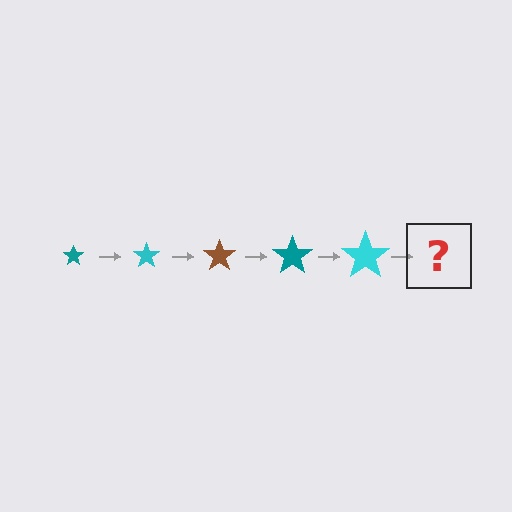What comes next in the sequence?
The next element should be a brown star, larger than the previous one.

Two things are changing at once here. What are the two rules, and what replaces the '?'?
The two rules are that the star grows larger each step and the color cycles through teal, cyan, and brown. The '?' should be a brown star, larger than the previous one.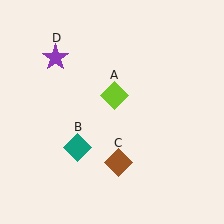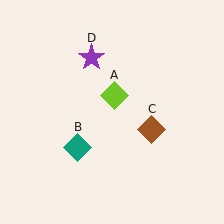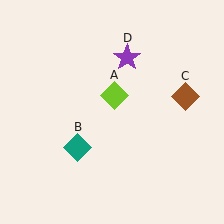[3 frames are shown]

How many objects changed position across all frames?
2 objects changed position: brown diamond (object C), purple star (object D).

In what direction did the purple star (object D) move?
The purple star (object D) moved right.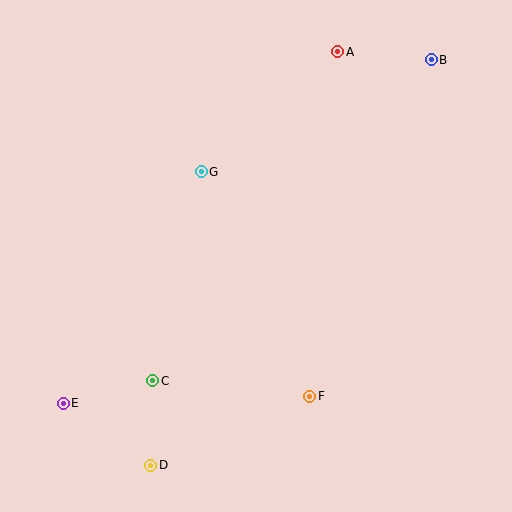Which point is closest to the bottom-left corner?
Point E is closest to the bottom-left corner.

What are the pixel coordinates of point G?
Point G is at (201, 172).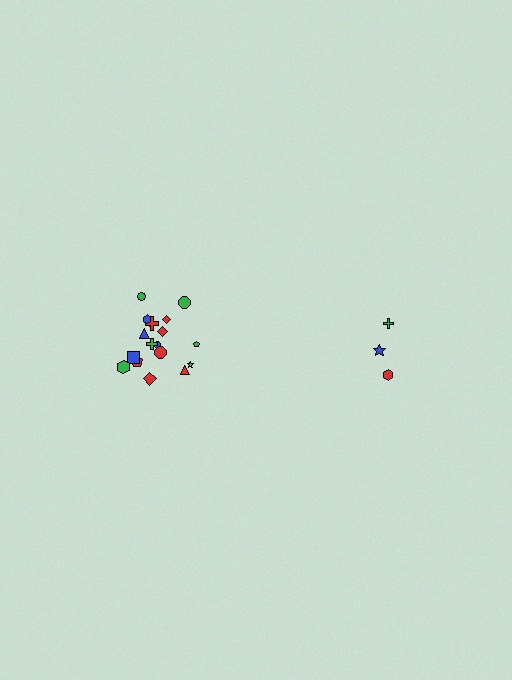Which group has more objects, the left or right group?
The left group.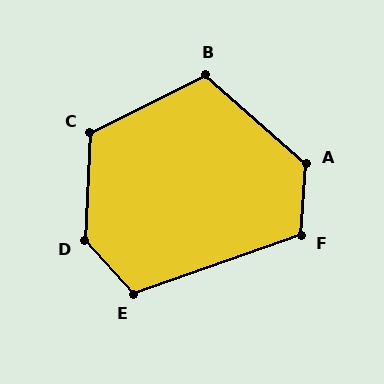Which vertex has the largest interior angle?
D, at approximately 135 degrees.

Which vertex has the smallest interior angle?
B, at approximately 112 degrees.